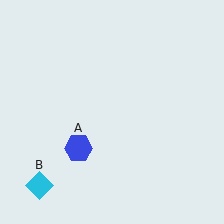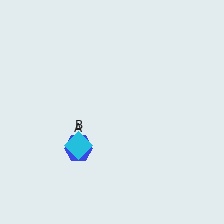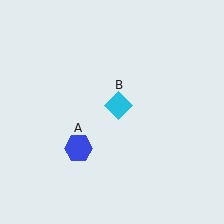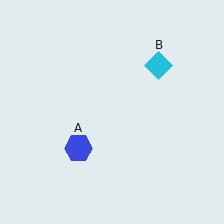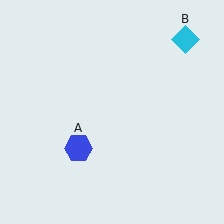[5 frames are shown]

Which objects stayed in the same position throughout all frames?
Blue hexagon (object A) remained stationary.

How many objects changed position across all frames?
1 object changed position: cyan diamond (object B).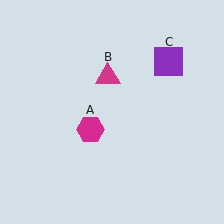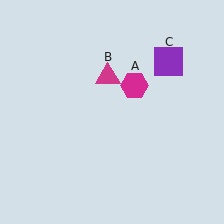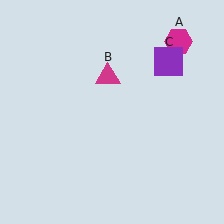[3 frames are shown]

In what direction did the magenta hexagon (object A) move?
The magenta hexagon (object A) moved up and to the right.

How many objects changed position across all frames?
1 object changed position: magenta hexagon (object A).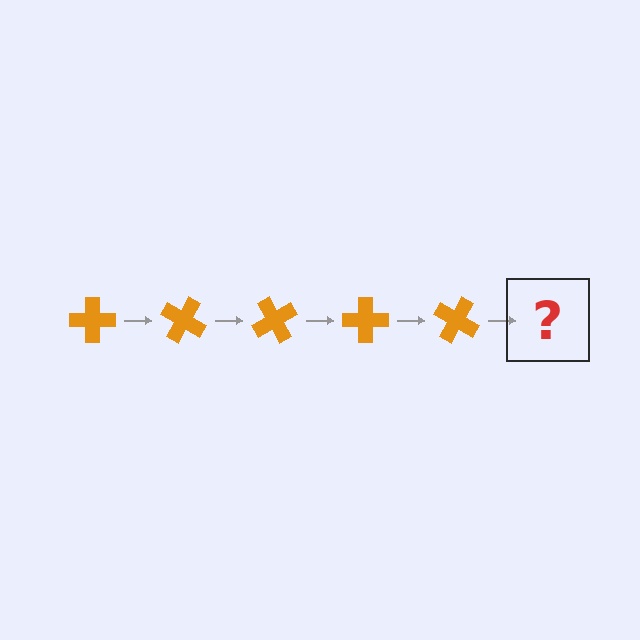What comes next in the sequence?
The next element should be an orange cross rotated 150 degrees.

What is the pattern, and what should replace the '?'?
The pattern is that the cross rotates 30 degrees each step. The '?' should be an orange cross rotated 150 degrees.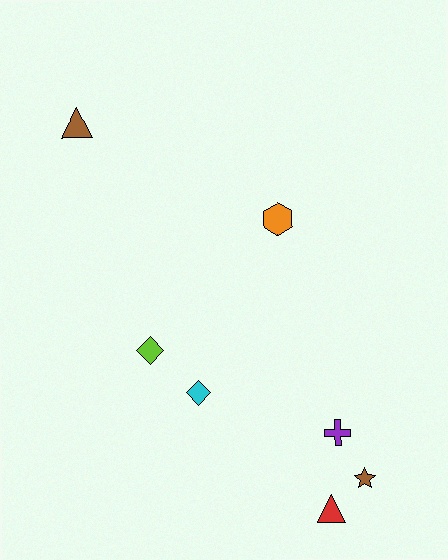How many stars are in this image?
There is 1 star.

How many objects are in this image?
There are 7 objects.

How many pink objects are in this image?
There are no pink objects.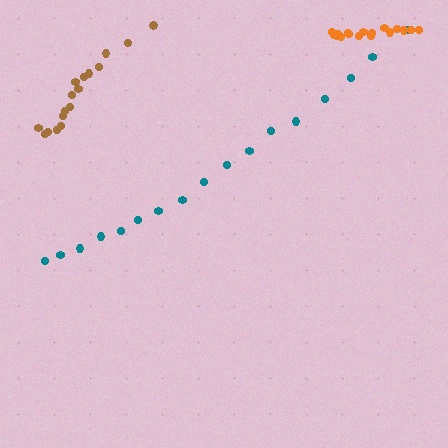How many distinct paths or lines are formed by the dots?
There are 3 distinct paths.